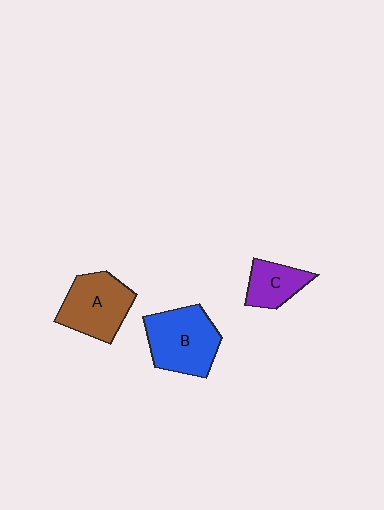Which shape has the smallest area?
Shape C (purple).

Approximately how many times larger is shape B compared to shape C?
Approximately 1.8 times.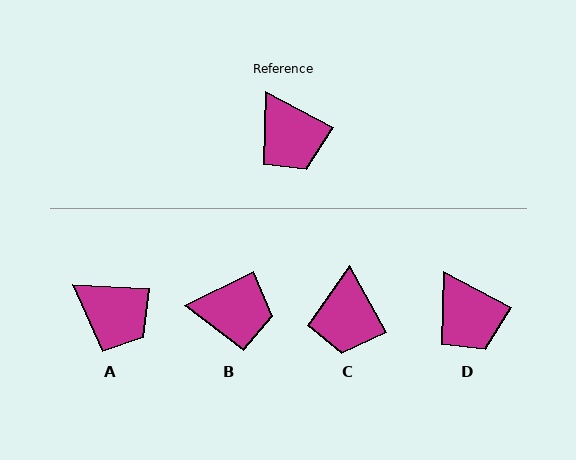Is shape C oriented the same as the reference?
No, it is off by about 33 degrees.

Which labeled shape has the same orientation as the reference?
D.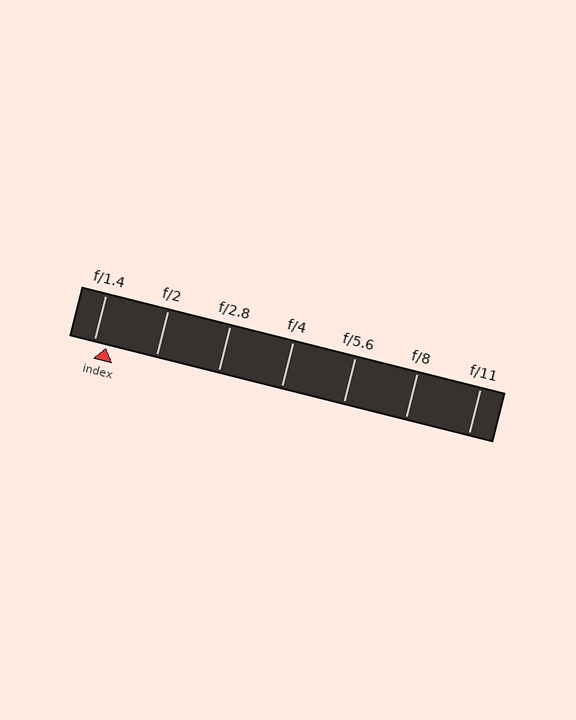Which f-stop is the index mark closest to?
The index mark is closest to f/1.4.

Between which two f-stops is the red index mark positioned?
The index mark is between f/1.4 and f/2.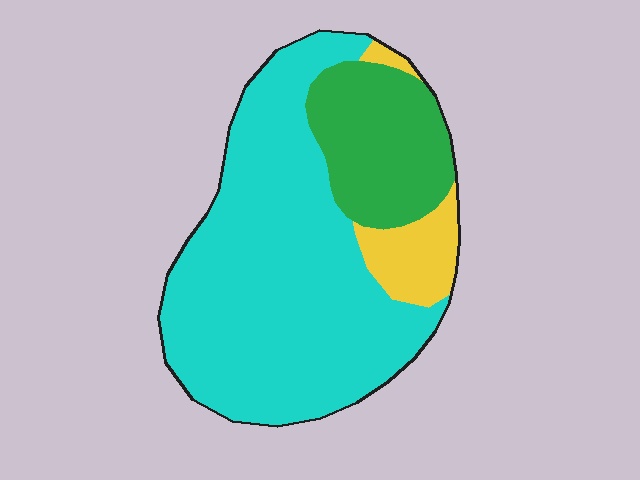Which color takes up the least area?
Yellow, at roughly 10%.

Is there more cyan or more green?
Cyan.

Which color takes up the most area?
Cyan, at roughly 70%.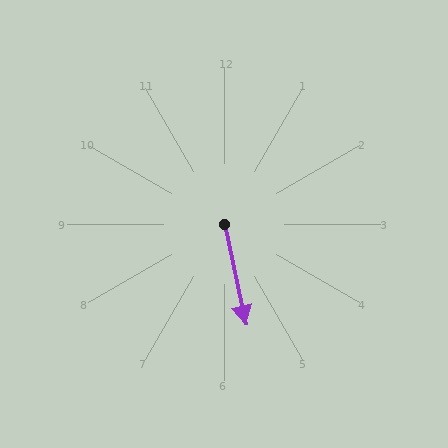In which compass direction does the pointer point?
South.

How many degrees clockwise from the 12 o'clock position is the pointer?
Approximately 168 degrees.